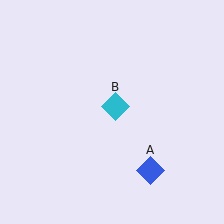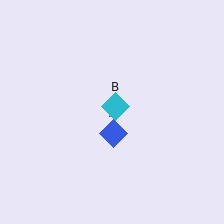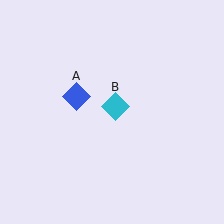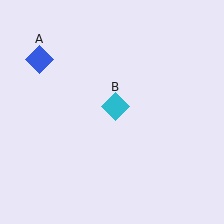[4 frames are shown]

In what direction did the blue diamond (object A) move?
The blue diamond (object A) moved up and to the left.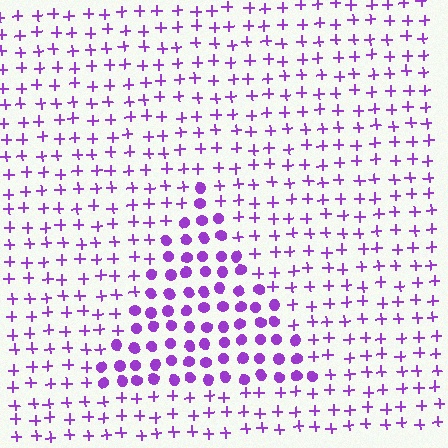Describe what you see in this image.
The image is filled with small purple elements arranged in a uniform grid. A triangle-shaped region contains circles, while the surrounding area contains plus signs. The boundary is defined purely by the change in element shape.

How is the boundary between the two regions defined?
The boundary is defined by a change in element shape: circles inside vs. plus signs outside. All elements share the same color and spacing.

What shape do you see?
I see a triangle.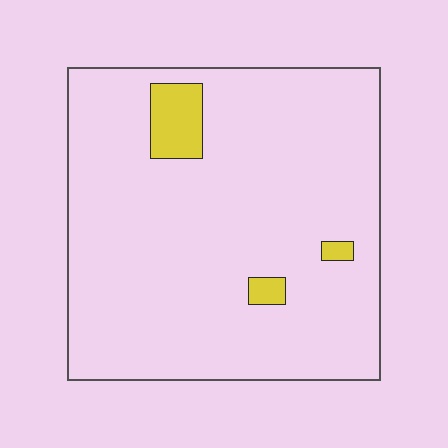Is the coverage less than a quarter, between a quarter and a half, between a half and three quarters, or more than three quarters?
Less than a quarter.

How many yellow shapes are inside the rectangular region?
3.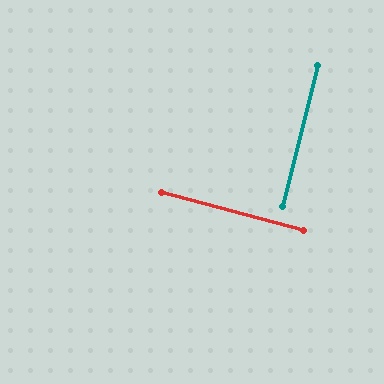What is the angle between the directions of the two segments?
Approximately 89 degrees.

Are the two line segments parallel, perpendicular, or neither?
Perpendicular — they meet at approximately 89°.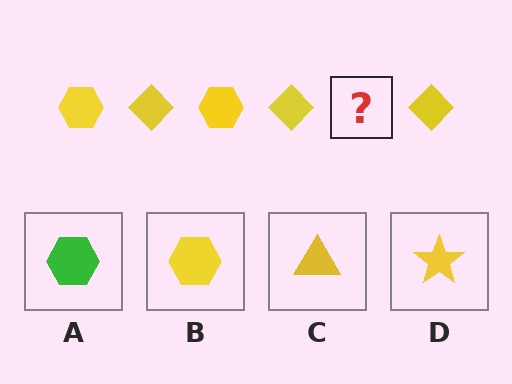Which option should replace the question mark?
Option B.